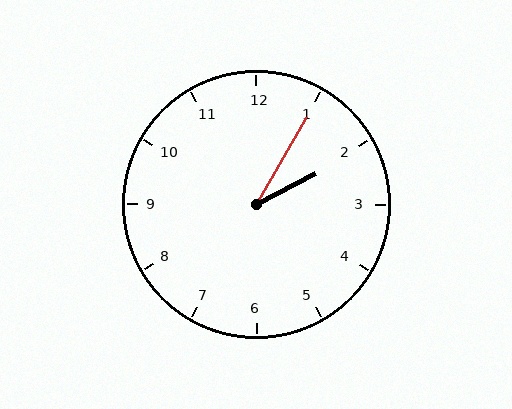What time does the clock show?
2:05.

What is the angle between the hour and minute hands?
Approximately 32 degrees.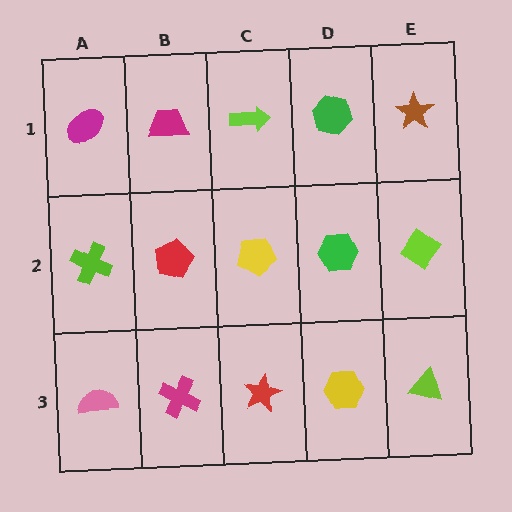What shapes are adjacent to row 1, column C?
A yellow pentagon (row 2, column C), a magenta trapezoid (row 1, column B), a green hexagon (row 1, column D).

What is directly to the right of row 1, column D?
A brown star.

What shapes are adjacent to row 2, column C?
A lime arrow (row 1, column C), a red star (row 3, column C), a red pentagon (row 2, column B), a green hexagon (row 2, column D).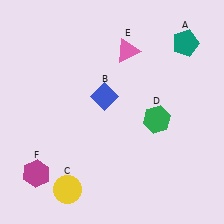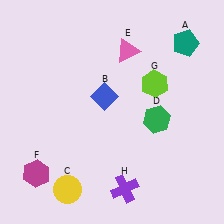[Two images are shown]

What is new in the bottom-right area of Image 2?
A purple cross (H) was added in the bottom-right area of Image 2.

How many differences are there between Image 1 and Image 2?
There are 2 differences between the two images.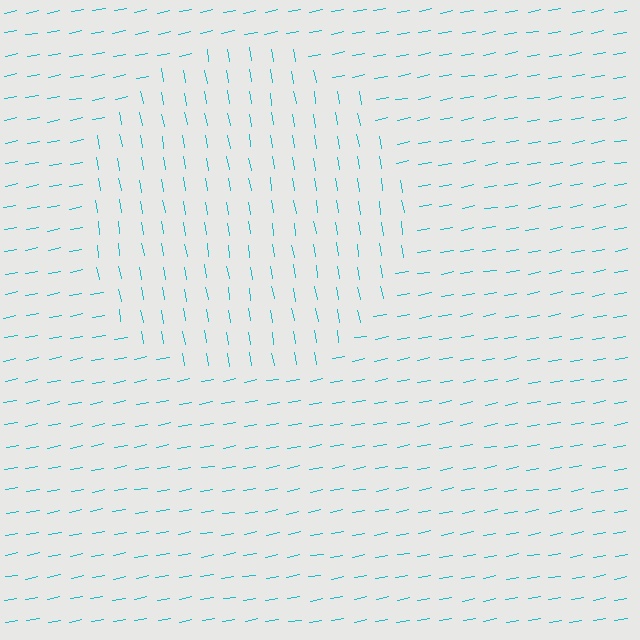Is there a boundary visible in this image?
Yes, there is a texture boundary formed by a change in line orientation.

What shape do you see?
I see a circle.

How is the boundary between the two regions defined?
The boundary is defined purely by a change in line orientation (approximately 89 degrees difference). All lines are the same color and thickness.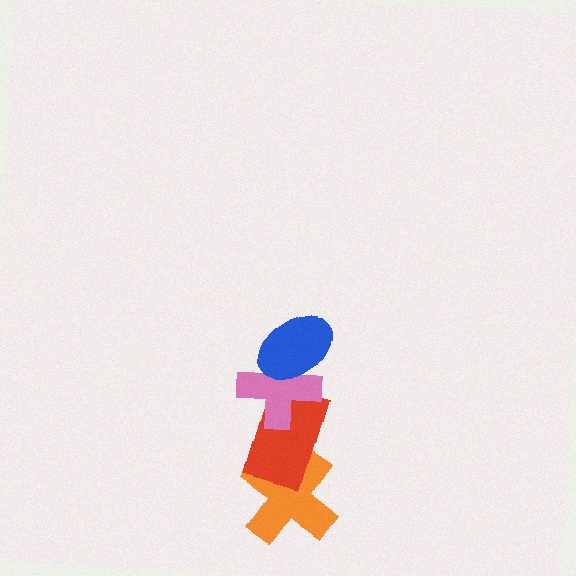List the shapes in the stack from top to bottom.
From top to bottom: the blue ellipse, the pink cross, the red rectangle, the orange cross.